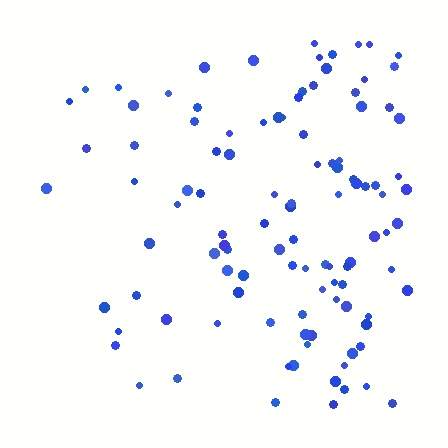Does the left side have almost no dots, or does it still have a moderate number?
Still a moderate number, just noticeably fewer than the right.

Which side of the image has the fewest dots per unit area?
The left.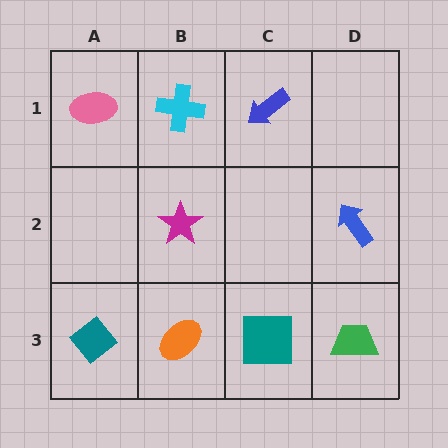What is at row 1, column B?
A cyan cross.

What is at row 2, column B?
A magenta star.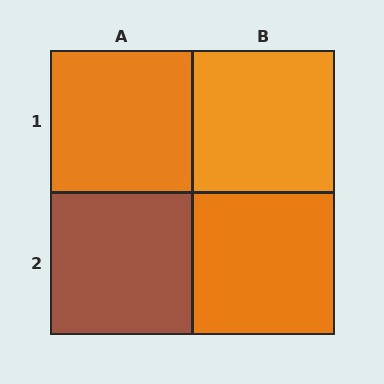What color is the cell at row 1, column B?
Orange.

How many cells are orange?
3 cells are orange.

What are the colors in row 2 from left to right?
Brown, orange.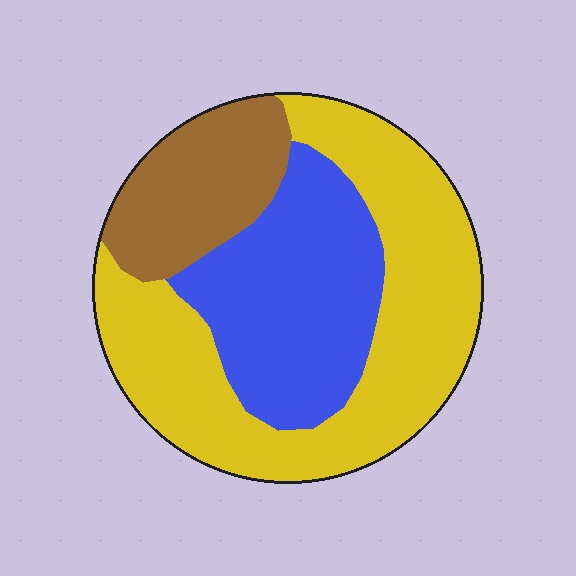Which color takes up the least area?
Brown, at roughly 20%.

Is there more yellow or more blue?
Yellow.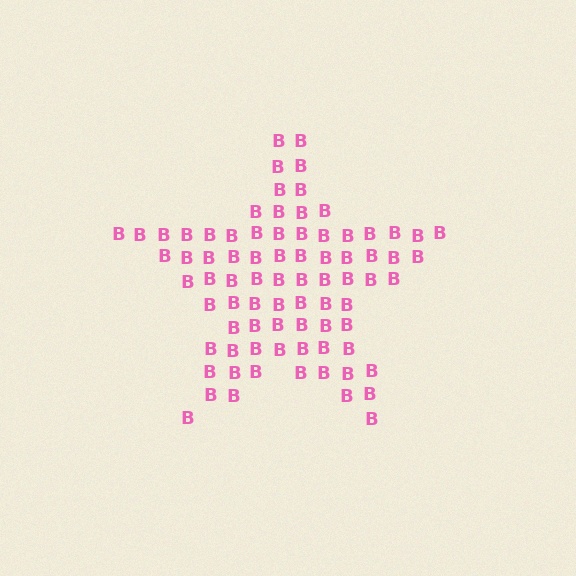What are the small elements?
The small elements are letter B's.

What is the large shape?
The large shape is a star.